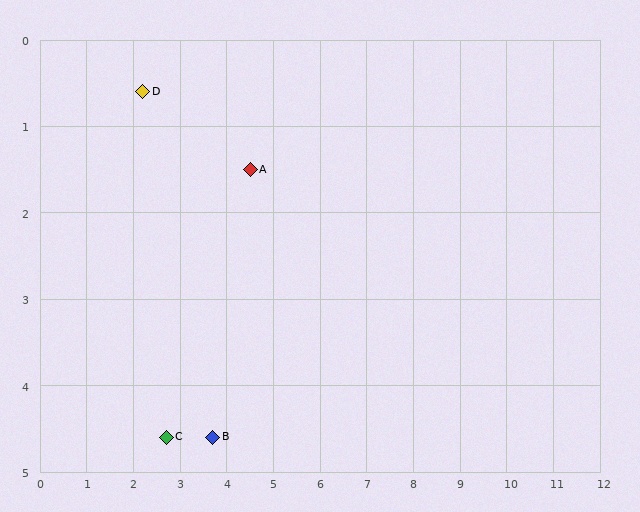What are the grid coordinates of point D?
Point D is at approximately (2.2, 0.6).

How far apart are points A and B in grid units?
Points A and B are about 3.2 grid units apart.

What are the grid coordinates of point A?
Point A is at approximately (4.5, 1.5).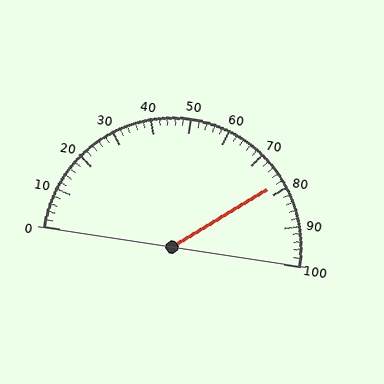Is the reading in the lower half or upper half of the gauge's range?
The reading is in the upper half of the range (0 to 100).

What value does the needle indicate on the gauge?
The needle indicates approximately 78.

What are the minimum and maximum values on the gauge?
The gauge ranges from 0 to 100.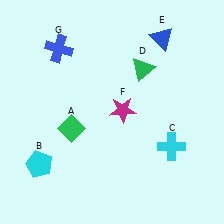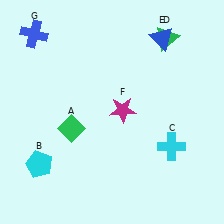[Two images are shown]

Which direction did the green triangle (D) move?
The green triangle (D) moved up.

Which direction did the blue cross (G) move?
The blue cross (G) moved left.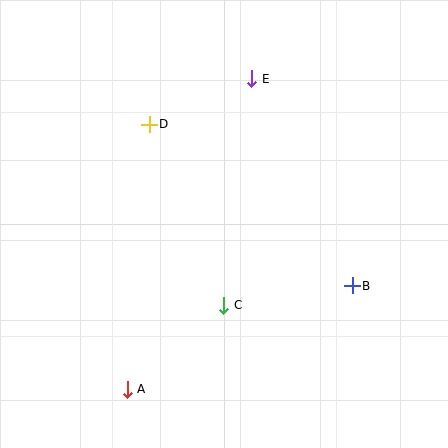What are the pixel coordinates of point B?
Point B is at (352, 286).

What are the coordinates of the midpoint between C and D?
The midpoint between C and D is at (187, 215).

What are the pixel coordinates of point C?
Point C is at (224, 305).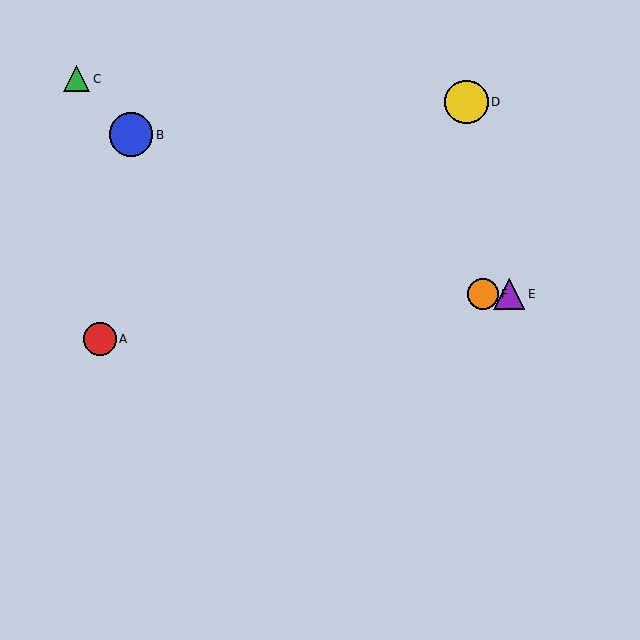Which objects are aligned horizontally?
Objects E, F are aligned horizontally.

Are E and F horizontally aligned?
Yes, both are at y≈294.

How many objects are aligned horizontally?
2 objects (E, F) are aligned horizontally.